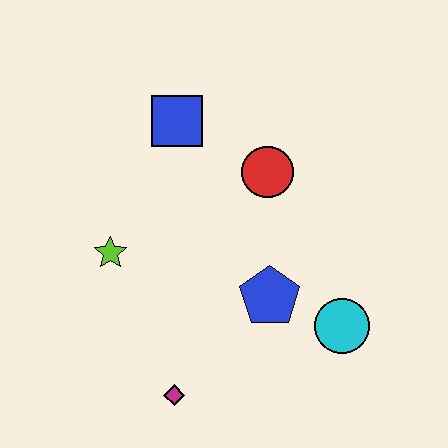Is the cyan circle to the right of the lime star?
Yes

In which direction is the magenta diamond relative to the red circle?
The magenta diamond is below the red circle.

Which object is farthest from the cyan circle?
The blue square is farthest from the cyan circle.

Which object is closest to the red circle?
The blue square is closest to the red circle.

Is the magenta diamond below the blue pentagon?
Yes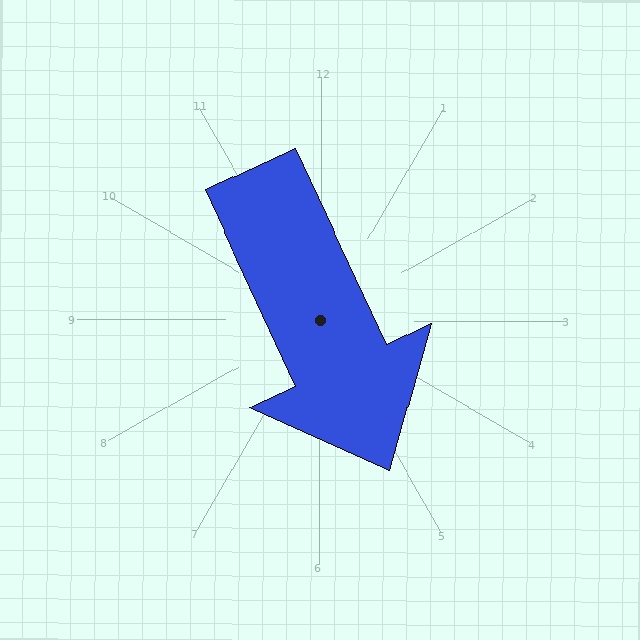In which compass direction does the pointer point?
Southeast.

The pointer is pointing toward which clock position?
Roughly 5 o'clock.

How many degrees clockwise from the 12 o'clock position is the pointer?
Approximately 155 degrees.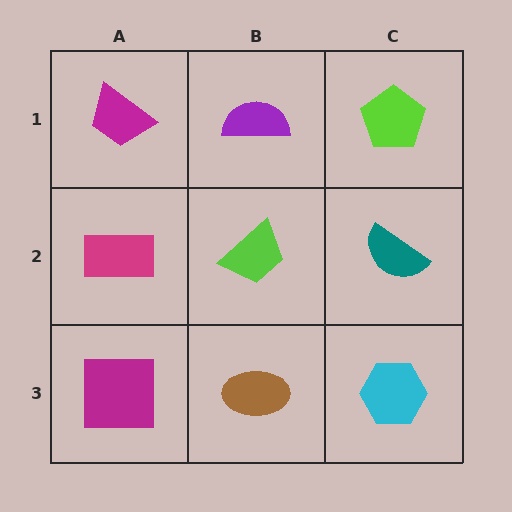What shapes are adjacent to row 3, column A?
A magenta rectangle (row 2, column A), a brown ellipse (row 3, column B).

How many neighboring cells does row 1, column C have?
2.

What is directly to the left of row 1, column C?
A purple semicircle.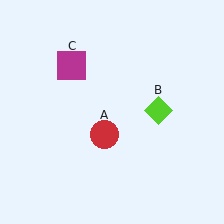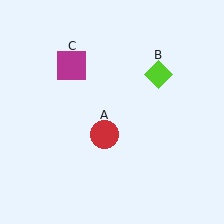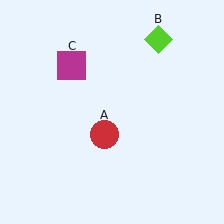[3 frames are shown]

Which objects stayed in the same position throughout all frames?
Red circle (object A) and magenta square (object C) remained stationary.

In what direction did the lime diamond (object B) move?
The lime diamond (object B) moved up.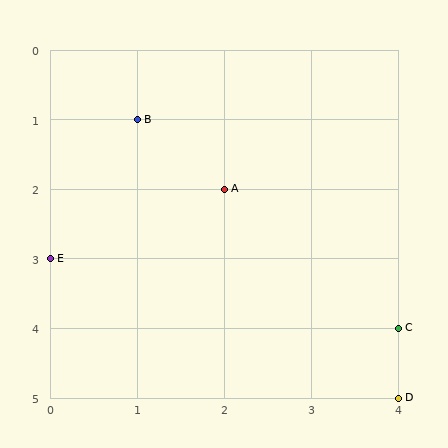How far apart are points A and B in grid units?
Points A and B are 1 column and 1 row apart (about 1.4 grid units diagonally).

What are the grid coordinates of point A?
Point A is at grid coordinates (2, 2).